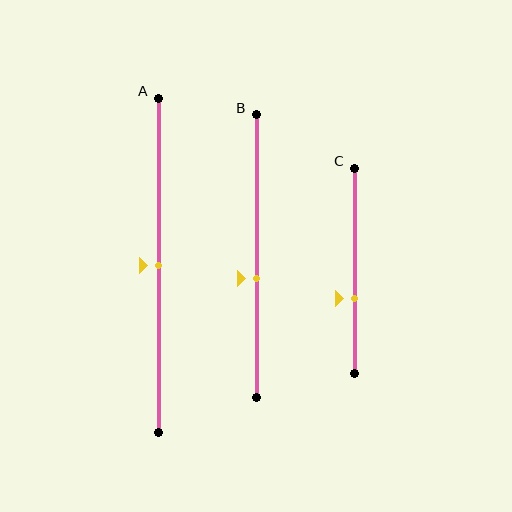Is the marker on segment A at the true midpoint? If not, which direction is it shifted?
Yes, the marker on segment A is at the true midpoint.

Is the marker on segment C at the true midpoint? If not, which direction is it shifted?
No, the marker on segment C is shifted downward by about 13% of the segment length.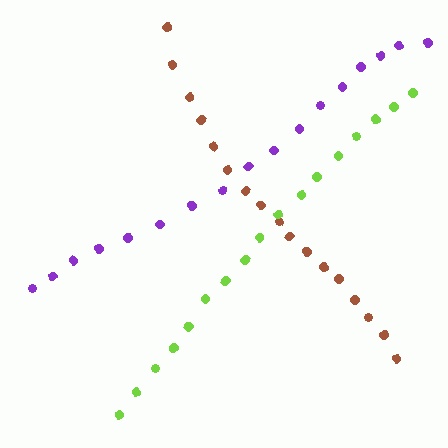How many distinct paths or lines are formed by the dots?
There are 3 distinct paths.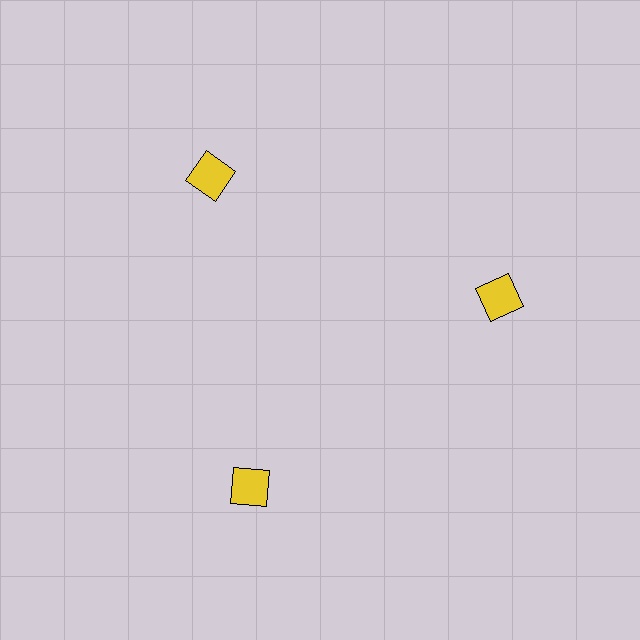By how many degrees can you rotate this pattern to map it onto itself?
The pattern maps onto itself every 120 degrees of rotation.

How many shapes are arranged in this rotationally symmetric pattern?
There are 3 shapes, arranged in 3 groups of 1.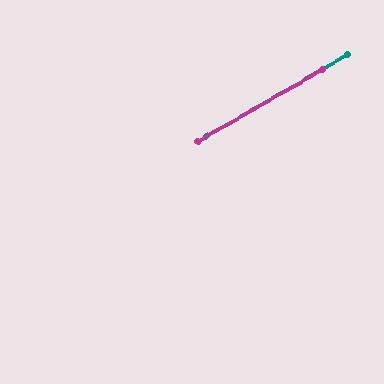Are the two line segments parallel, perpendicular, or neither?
Parallel — their directions differ by only 0.5°.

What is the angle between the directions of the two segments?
Approximately 0 degrees.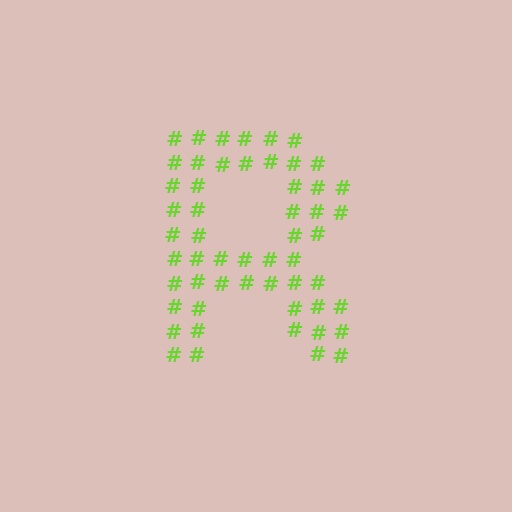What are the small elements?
The small elements are hash symbols.